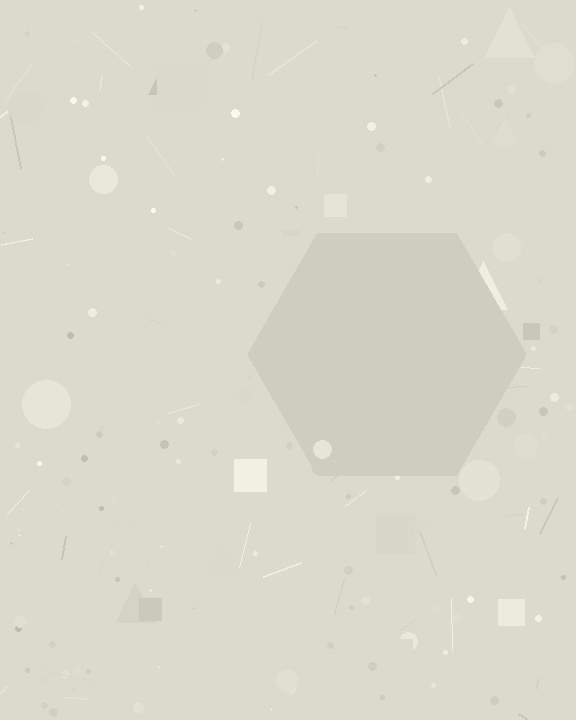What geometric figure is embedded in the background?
A hexagon is embedded in the background.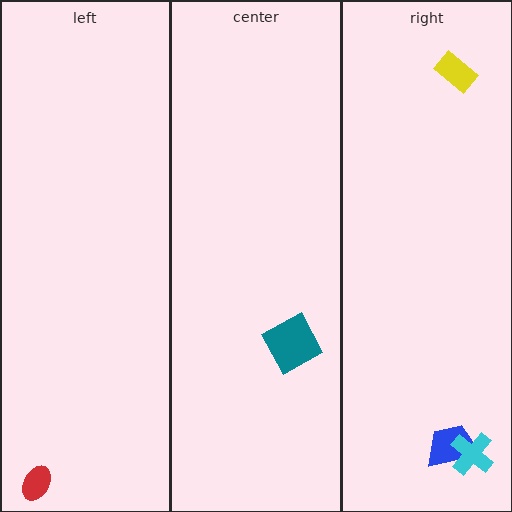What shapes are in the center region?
The teal square.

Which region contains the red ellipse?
The left region.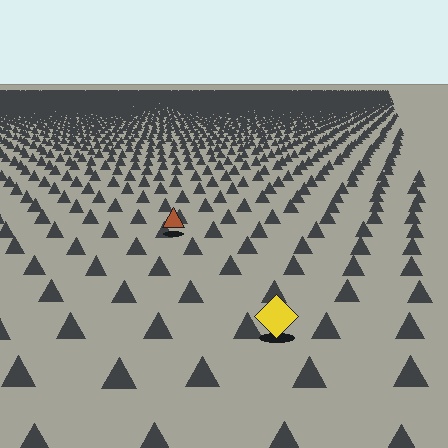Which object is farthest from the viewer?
The brown triangle is farthest from the viewer. It appears smaller and the ground texture around it is denser.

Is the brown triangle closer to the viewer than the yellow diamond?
No. The yellow diamond is closer — you can tell from the texture gradient: the ground texture is coarser near it.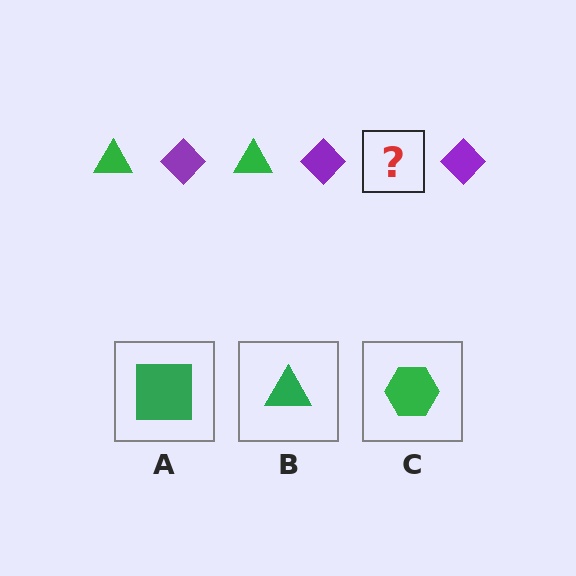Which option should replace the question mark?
Option B.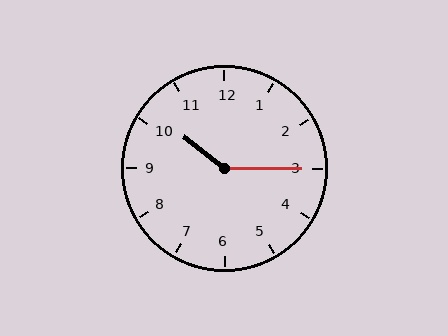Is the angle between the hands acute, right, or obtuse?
It is obtuse.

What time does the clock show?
10:15.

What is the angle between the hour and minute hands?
Approximately 142 degrees.